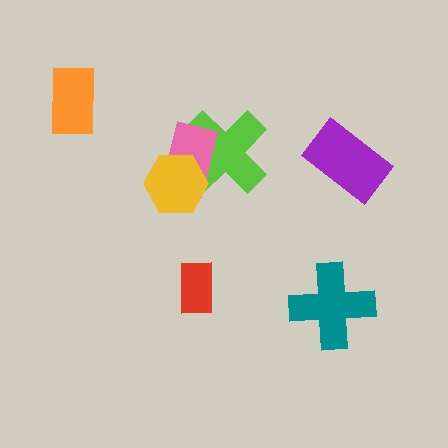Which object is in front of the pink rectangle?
The yellow hexagon is in front of the pink rectangle.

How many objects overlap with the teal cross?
0 objects overlap with the teal cross.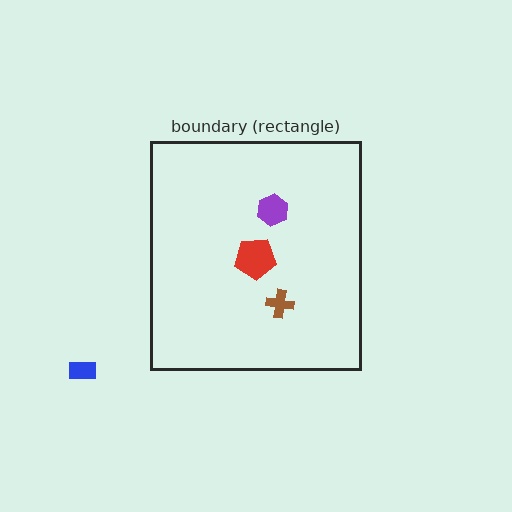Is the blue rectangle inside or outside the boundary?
Outside.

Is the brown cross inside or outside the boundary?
Inside.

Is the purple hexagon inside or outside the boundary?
Inside.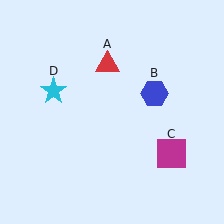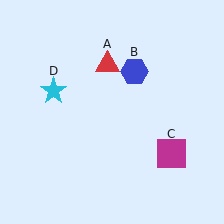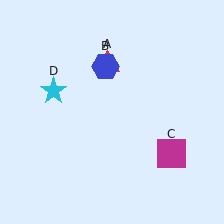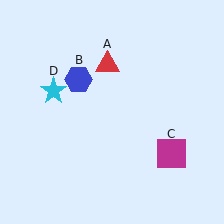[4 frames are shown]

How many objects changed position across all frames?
1 object changed position: blue hexagon (object B).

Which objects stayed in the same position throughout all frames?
Red triangle (object A) and magenta square (object C) and cyan star (object D) remained stationary.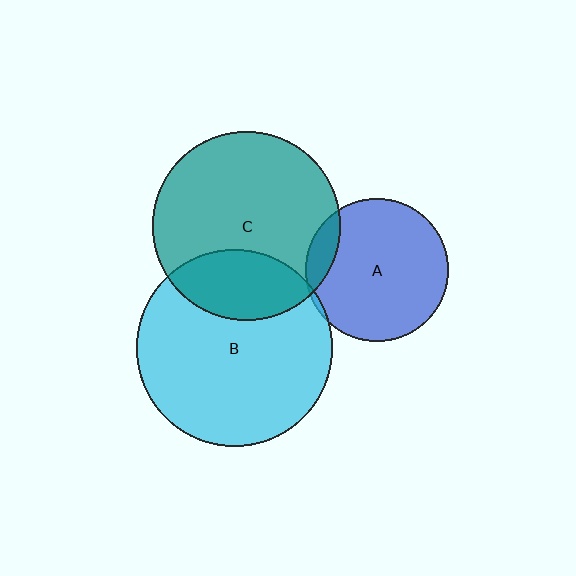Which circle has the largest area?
Circle B (cyan).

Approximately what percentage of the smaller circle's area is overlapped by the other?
Approximately 25%.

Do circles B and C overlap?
Yes.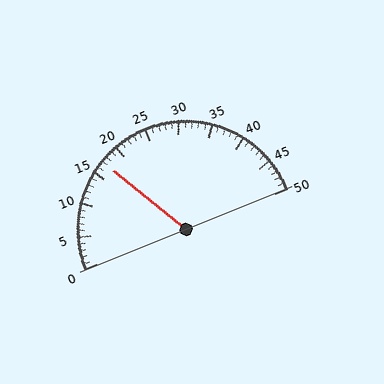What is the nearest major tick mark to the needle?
The nearest major tick mark is 15.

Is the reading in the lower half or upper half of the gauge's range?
The reading is in the lower half of the range (0 to 50).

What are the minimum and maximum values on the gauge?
The gauge ranges from 0 to 50.